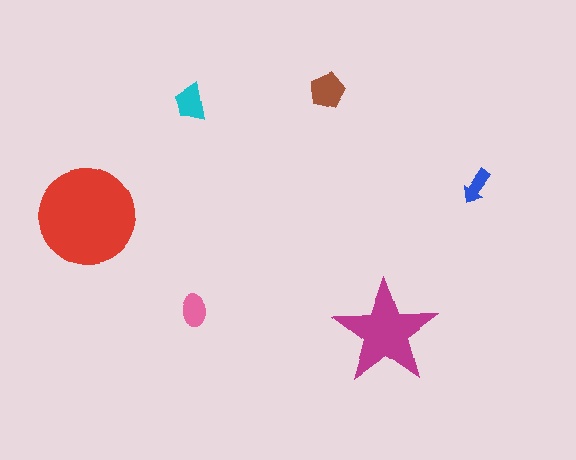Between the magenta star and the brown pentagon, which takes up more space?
The magenta star.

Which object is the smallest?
The blue arrow.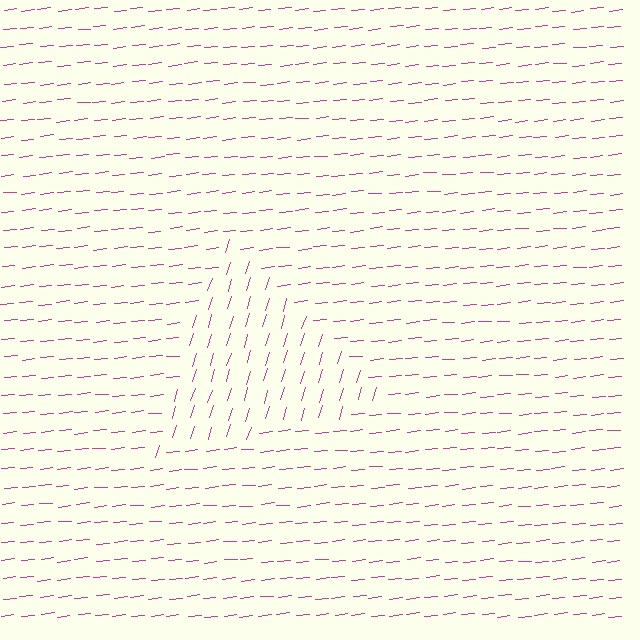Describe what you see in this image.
The image is filled with small magenta line segments. A triangle region in the image has lines oriented differently from the surrounding lines, creating a visible texture boundary.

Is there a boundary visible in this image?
Yes, there is a texture boundary formed by a change in line orientation.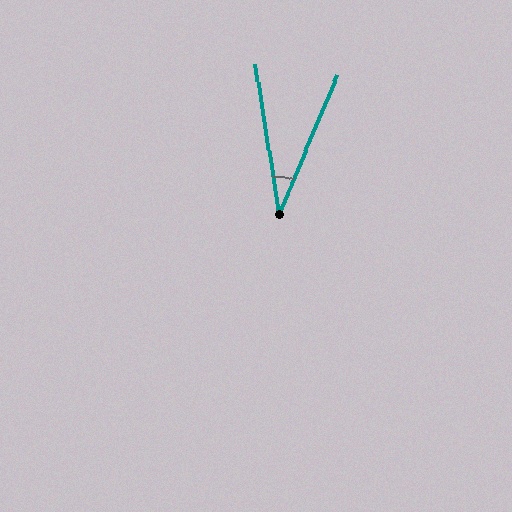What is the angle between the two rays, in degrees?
Approximately 32 degrees.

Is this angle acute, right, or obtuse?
It is acute.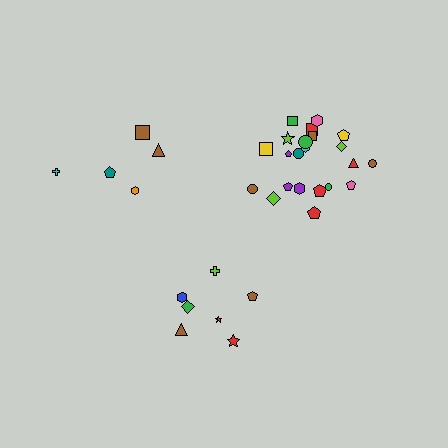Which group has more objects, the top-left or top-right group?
The top-right group.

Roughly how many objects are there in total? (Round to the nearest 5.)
Roughly 35 objects in total.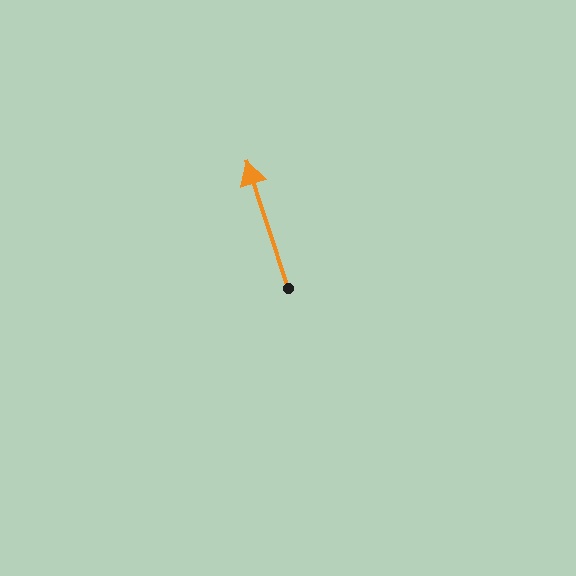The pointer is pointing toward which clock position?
Roughly 11 o'clock.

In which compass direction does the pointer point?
North.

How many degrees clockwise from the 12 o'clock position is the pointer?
Approximately 342 degrees.